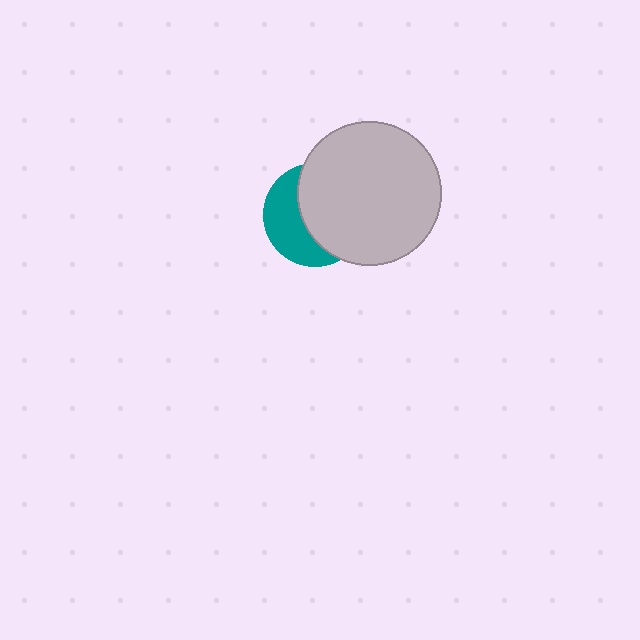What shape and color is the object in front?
The object in front is a light gray circle.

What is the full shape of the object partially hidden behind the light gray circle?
The partially hidden object is a teal circle.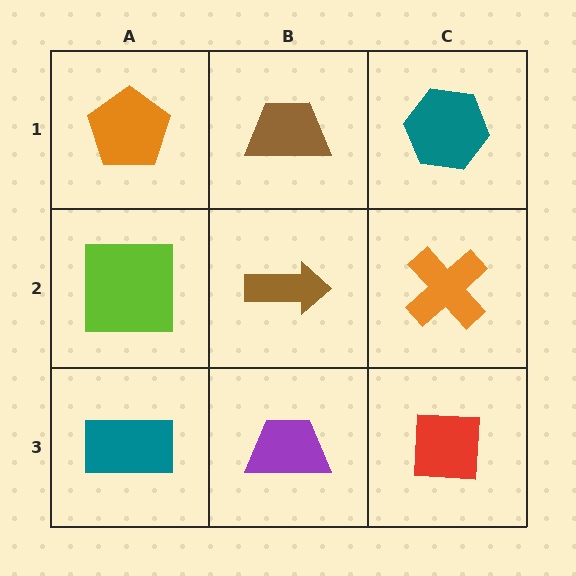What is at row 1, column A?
An orange pentagon.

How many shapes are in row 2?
3 shapes.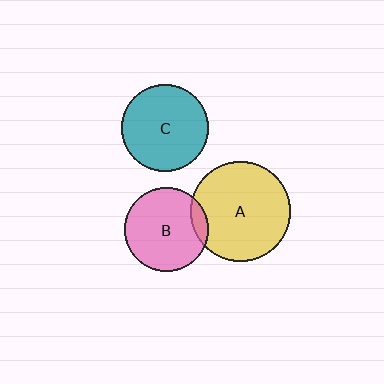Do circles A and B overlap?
Yes.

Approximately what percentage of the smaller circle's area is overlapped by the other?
Approximately 10%.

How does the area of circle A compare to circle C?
Approximately 1.3 times.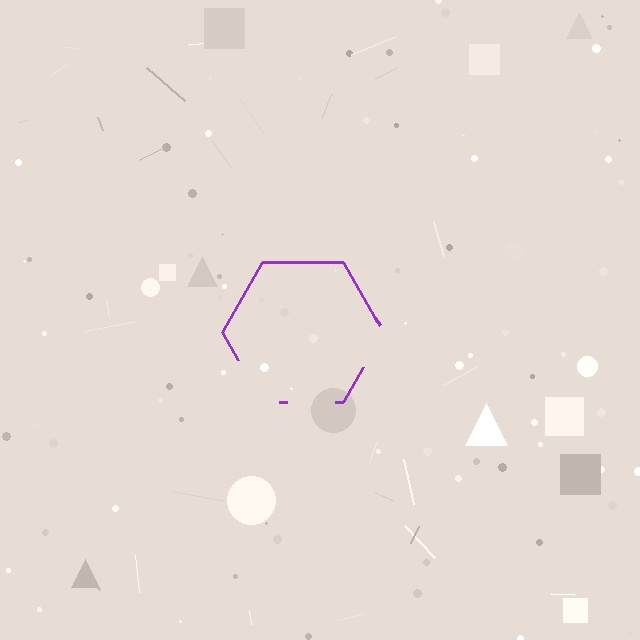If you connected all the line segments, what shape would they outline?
They would outline a hexagon.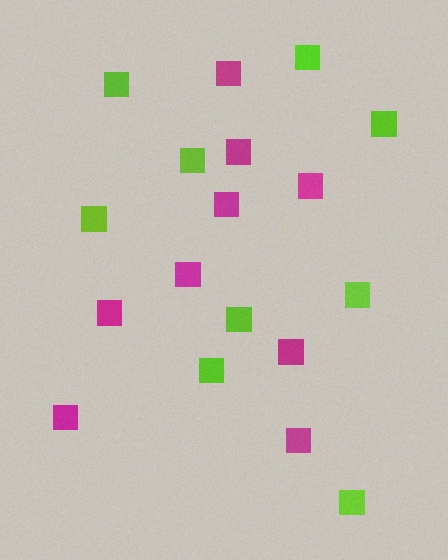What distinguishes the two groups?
There are 2 groups: one group of magenta squares (9) and one group of lime squares (9).